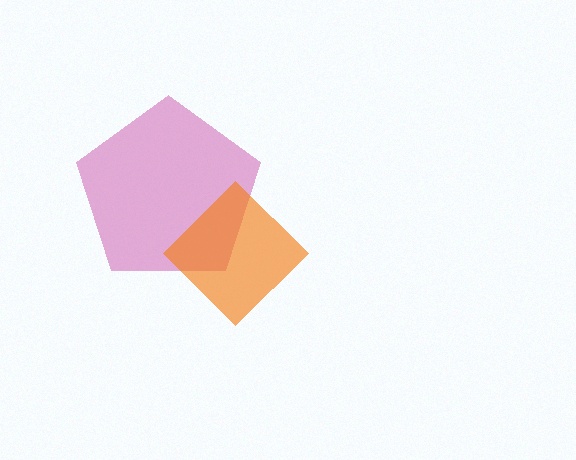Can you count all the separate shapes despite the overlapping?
Yes, there are 2 separate shapes.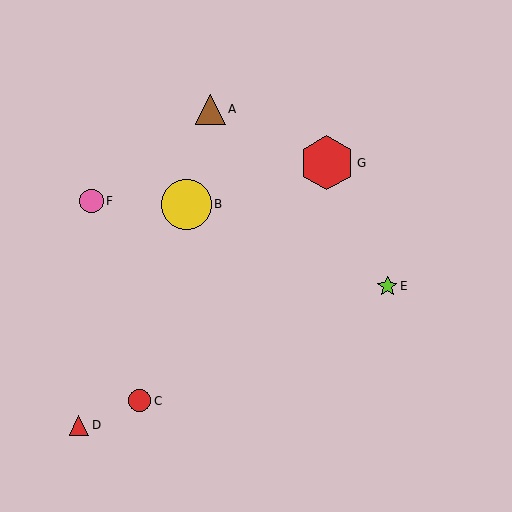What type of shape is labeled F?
Shape F is a pink circle.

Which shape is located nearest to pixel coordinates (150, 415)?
The red circle (labeled C) at (140, 401) is nearest to that location.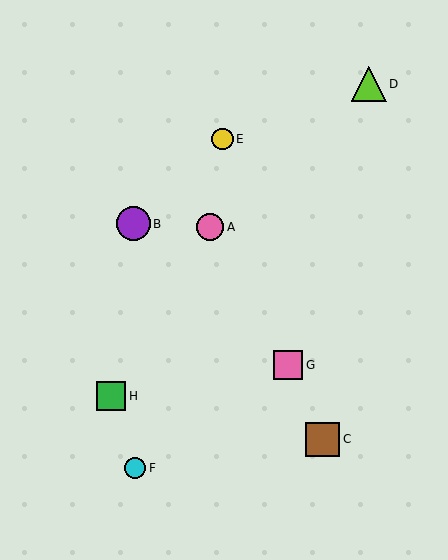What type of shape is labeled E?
Shape E is a yellow circle.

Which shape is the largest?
The lime triangle (labeled D) is the largest.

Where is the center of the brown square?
The center of the brown square is at (323, 439).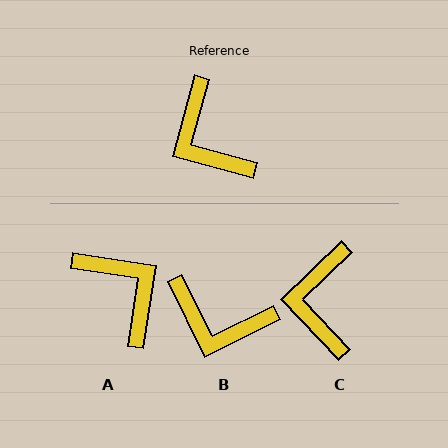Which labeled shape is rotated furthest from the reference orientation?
A, about 174 degrees away.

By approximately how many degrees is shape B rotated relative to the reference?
Approximately 41 degrees counter-clockwise.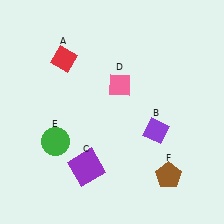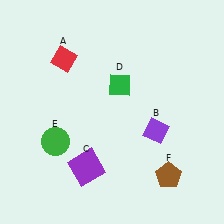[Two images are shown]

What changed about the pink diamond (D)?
In Image 1, D is pink. In Image 2, it changed to green.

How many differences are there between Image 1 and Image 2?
There is 1 difference between the two images.